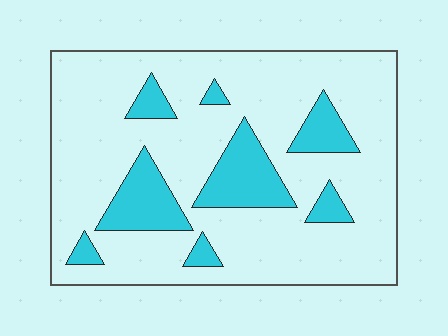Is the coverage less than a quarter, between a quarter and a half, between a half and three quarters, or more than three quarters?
Less than a quarter.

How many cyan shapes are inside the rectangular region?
8.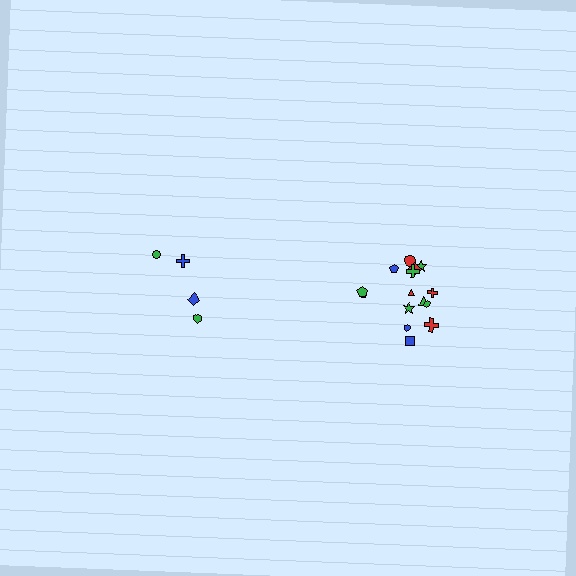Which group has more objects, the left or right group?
The right group.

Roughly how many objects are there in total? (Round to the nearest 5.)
Roughly 20 objects in total.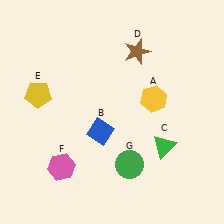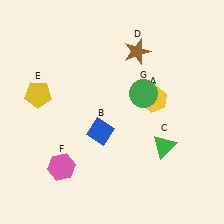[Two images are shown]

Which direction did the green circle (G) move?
The green circle (G) moved up.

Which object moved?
The green circle (G) moved up.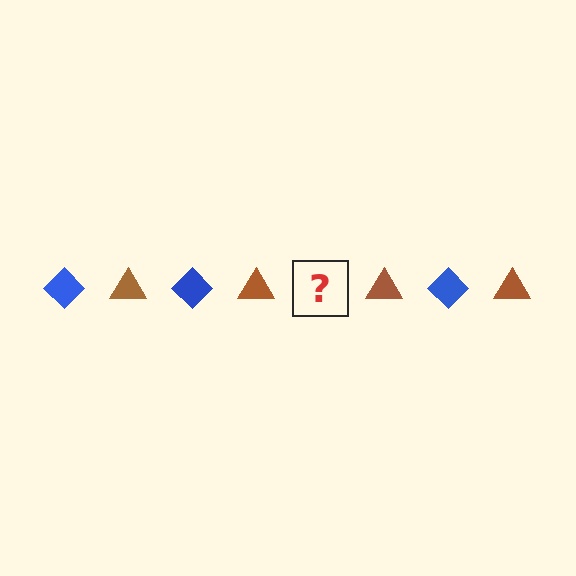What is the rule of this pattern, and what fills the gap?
The rule is that the pattern alternates between blue diamond and brown triangle. The gap should be filled with a blue diamond.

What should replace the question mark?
The question mark should be replaced with a blue diamond.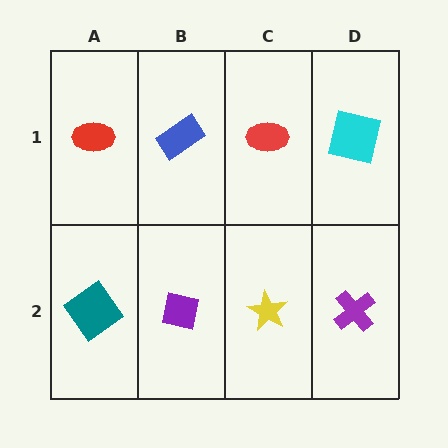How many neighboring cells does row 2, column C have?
3.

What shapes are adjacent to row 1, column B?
A purple square (row 2, column B), a red ellipse (row 1, column A), a red ellipse (row 1, column C).